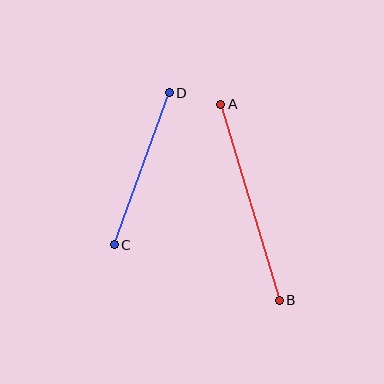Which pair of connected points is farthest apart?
Points A and B are farthest apart.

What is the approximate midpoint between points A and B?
The midpoint is at approximately (250, 202) pixels.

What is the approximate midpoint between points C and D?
The midpoint is at approximately (142, 169) pixels.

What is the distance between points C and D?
The distance is approximately 162 pixels.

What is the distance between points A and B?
The distance is approximately 205 pixels.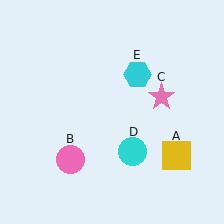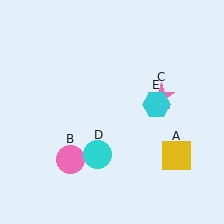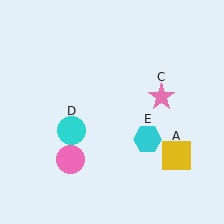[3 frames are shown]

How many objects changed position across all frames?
2 objects changed position: cyan circle (object D), cyan hexagon (object E).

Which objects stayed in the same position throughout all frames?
Yellow square (object A) and pink circle (object B) and pink star (object C) remained stationary.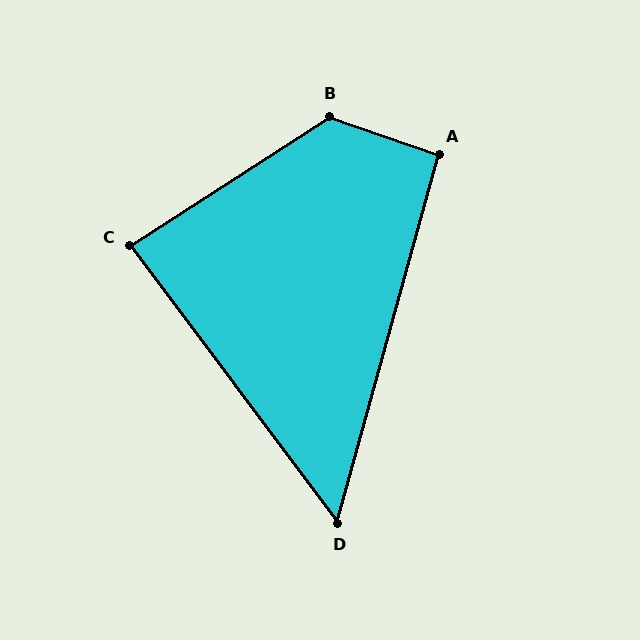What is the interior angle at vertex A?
Approximately 94 degrees (approximately right).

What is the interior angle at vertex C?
Approximately 86 degrees (approximately right).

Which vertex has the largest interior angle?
B, at approximately 128 degrees.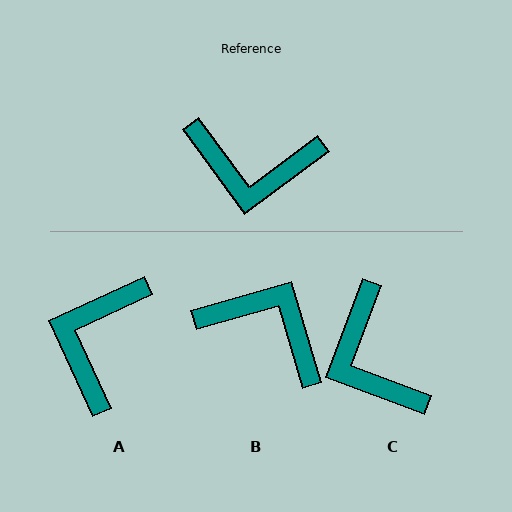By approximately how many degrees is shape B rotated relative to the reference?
Approximately 160 degrees counter-clockwise.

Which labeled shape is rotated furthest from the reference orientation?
B, about 160 degrees away.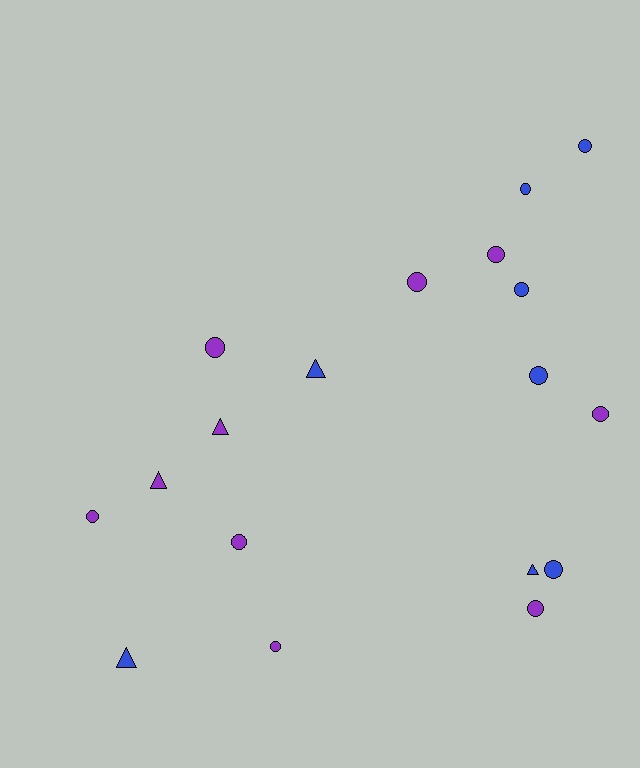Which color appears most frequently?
Purple, with 10 objects.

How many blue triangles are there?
There are 3 blue triangles.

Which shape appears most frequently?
Circle, with 13 objects.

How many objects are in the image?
There are 18 objects.